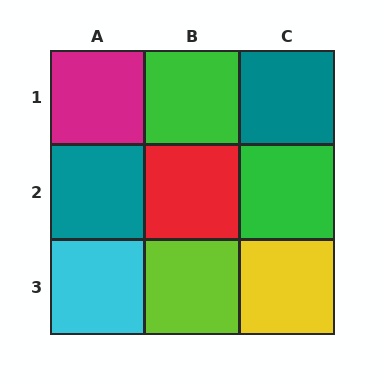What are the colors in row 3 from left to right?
Cyan, lime, yellow.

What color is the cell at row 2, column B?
Red.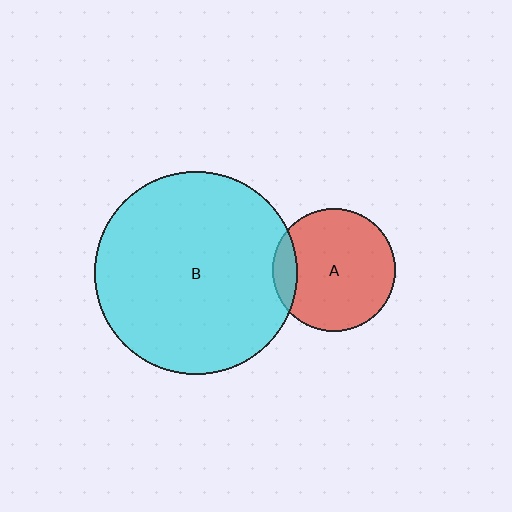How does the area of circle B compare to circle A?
Approximately 2.8 times.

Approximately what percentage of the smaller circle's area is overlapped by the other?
Approximately 10%.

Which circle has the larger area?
Circle B (cyan).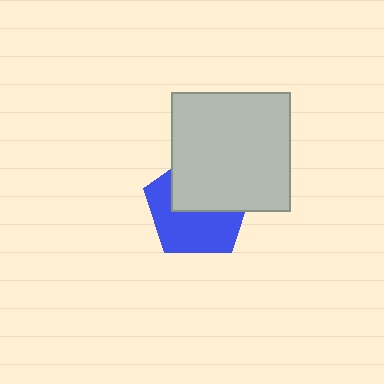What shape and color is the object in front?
The object in front is a light gray square.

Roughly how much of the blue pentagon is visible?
About half of it is visible (roughly 54%).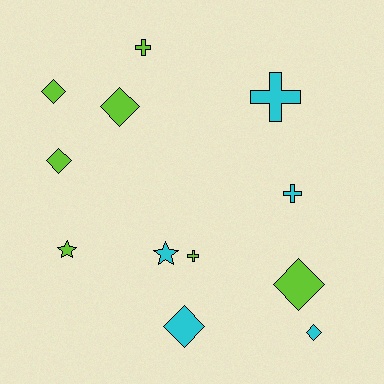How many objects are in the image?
There are 12 objects.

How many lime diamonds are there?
There are 4 lime diamonds.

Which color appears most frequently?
Lime, with 7 objects.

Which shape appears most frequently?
Diamond, with 6 objects.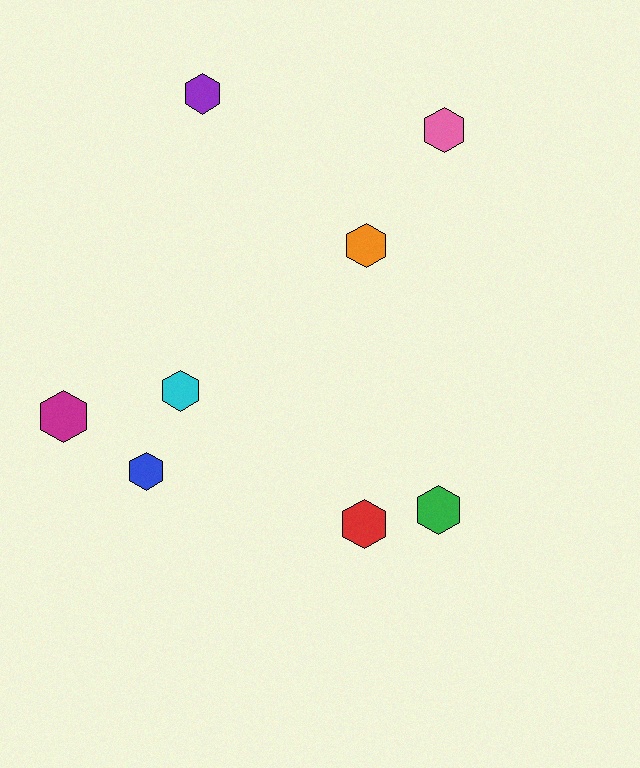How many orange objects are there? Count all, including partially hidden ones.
There is 1 orange object.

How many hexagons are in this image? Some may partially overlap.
There are 8 hexagons.